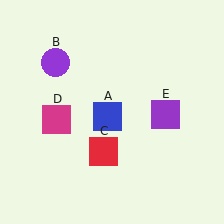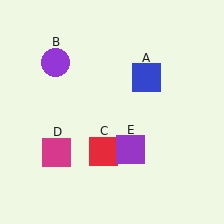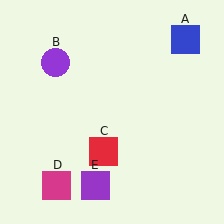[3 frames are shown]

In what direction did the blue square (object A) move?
The blue square (object A) moved up and to the right.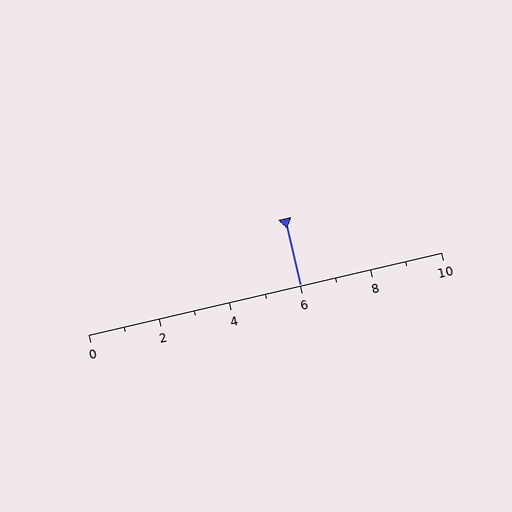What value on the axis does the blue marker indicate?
The marker indicates approximately 6.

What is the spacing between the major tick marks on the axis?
The major ticks are spaced 2 apart.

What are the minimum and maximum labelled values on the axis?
The axis runs from 0 to 10.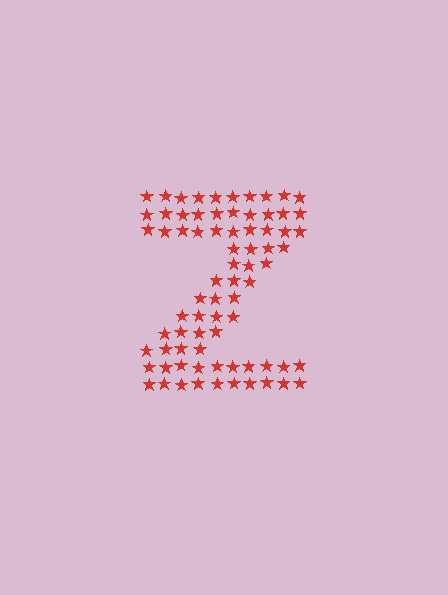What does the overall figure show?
The overall figure shows the letter Z.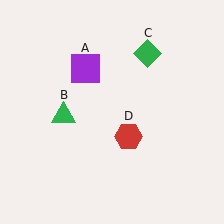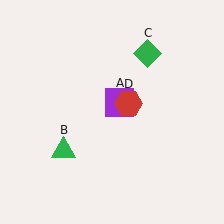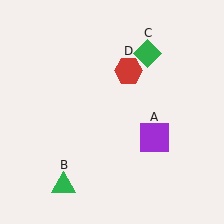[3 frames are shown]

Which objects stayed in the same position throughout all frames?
Green diamond (object C) remained stationary.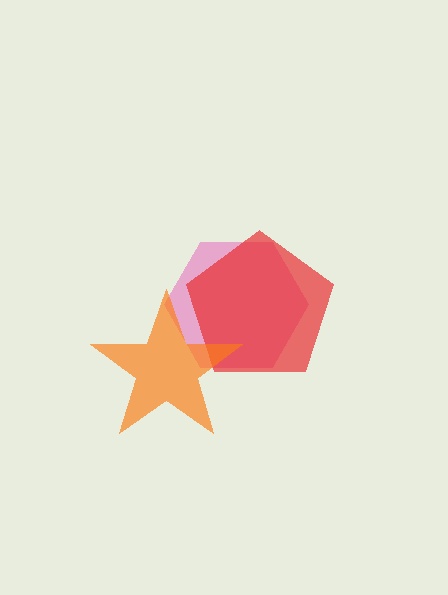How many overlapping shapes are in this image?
There are 3 overlapping shapes in the image.